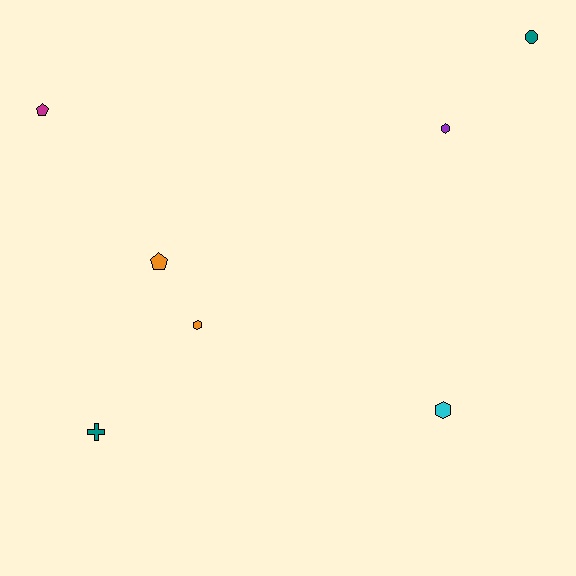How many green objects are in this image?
There are no green objects.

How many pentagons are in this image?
There are 2 pentagons.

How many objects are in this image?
There are 7 objects.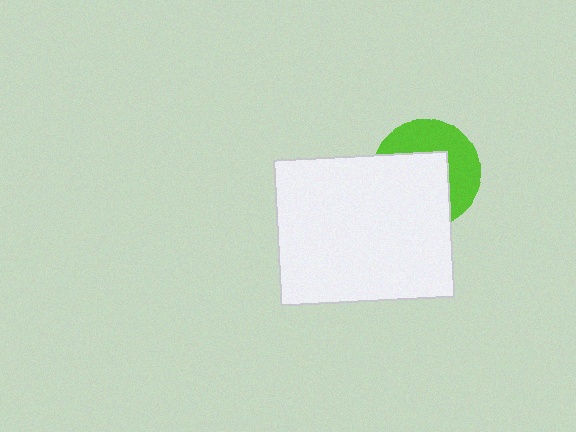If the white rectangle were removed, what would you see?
You would see the complete lime circle.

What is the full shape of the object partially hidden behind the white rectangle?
The partially hidden object is a lime circle.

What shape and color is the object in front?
The object in front is a white rectangle.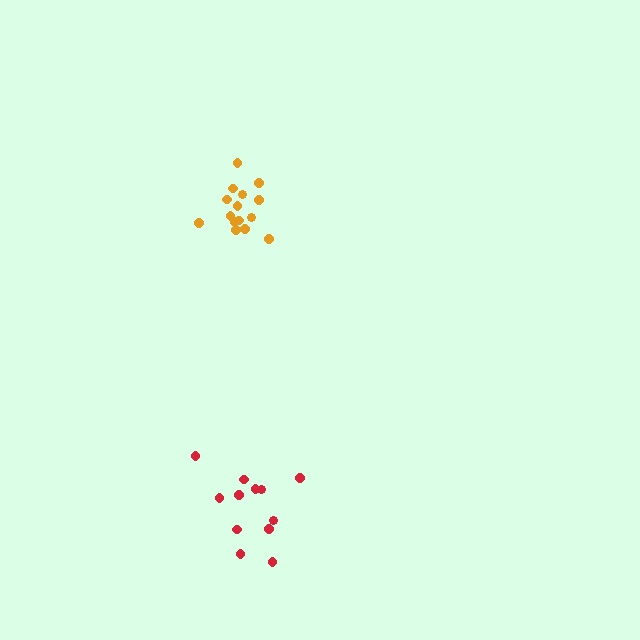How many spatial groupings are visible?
There are 2 spatial groupings.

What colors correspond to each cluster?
The clusters are colored: red, orange.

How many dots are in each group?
Group 1: 12 dots, Group 2: 15 dots (27 total).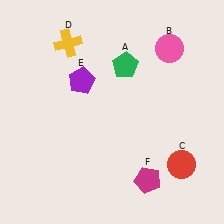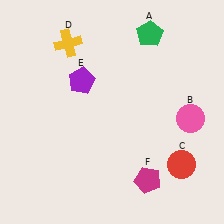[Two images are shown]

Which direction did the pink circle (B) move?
The pink circle (B) moved down.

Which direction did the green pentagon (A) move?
The green pentagon (A) moved up.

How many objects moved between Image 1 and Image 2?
2 objects moved between the two images.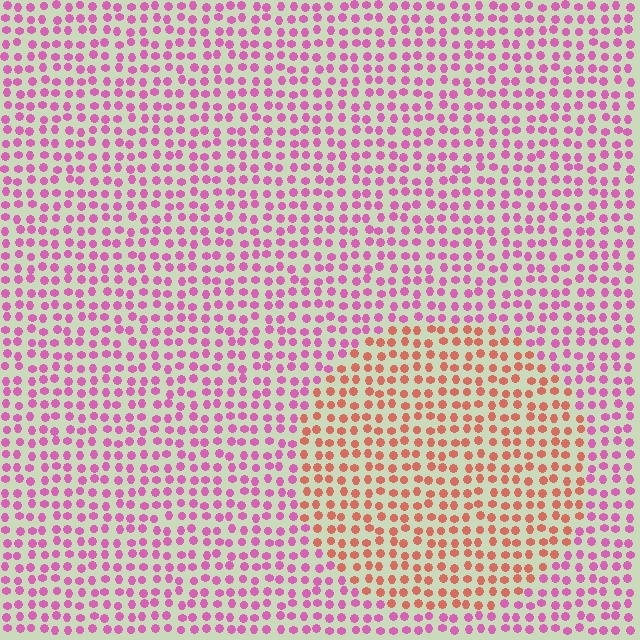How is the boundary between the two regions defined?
The boundary is defined purely by a slight shift in hue (about 49 degrees). Spacing, size, and orientation are identical on both sides.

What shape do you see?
I see a circle.